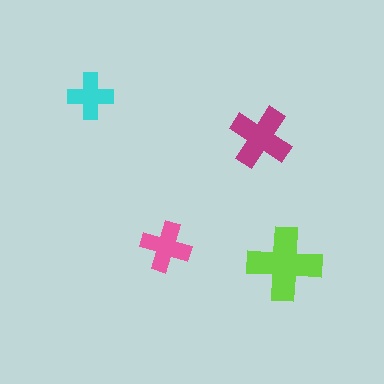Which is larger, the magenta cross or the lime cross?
The lime one.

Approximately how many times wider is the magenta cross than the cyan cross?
About 1.5 times wider.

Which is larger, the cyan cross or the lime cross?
The lime one.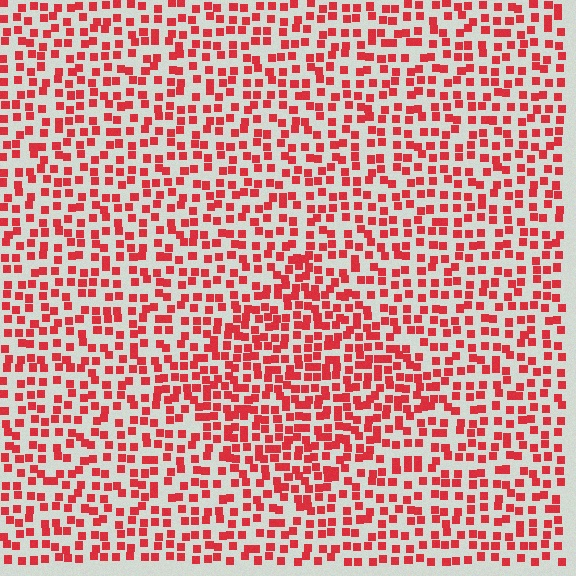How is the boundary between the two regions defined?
The boundary is defined by a change in element density (approximately 1.6x ratio). All elements are the same color, size, and shape.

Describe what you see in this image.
The image contains small red elements arranged at two different densities. A diamond-shaped region is visible where the elements are more densely packed than the surrounding area.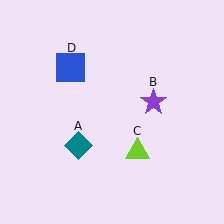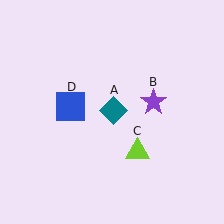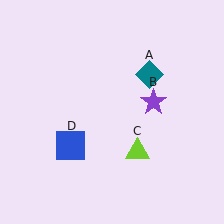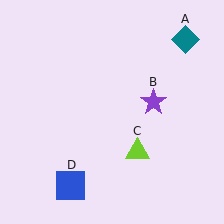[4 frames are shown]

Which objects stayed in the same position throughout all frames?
Purple star (object B) and lime triangle (object C) remained stationary.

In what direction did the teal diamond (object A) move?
The teal diamond (object A) moved up and to the right.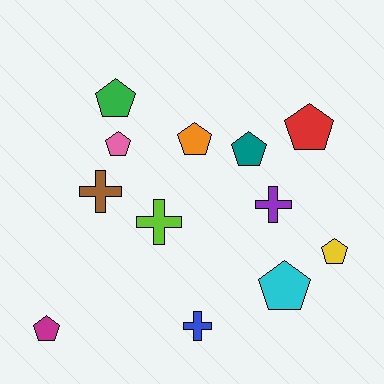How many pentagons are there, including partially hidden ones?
There are 8 pentagons.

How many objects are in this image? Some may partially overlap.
There are 12 objects.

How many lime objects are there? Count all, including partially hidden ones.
There is 1 lime object.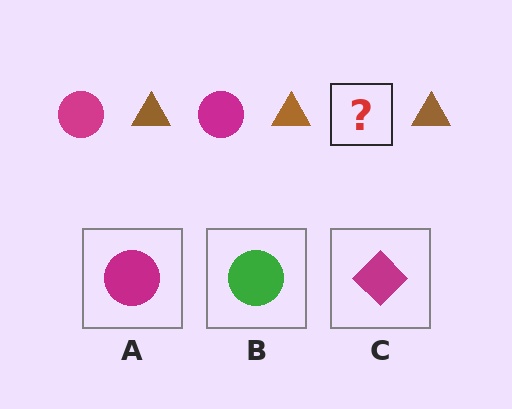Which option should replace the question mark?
Option A.